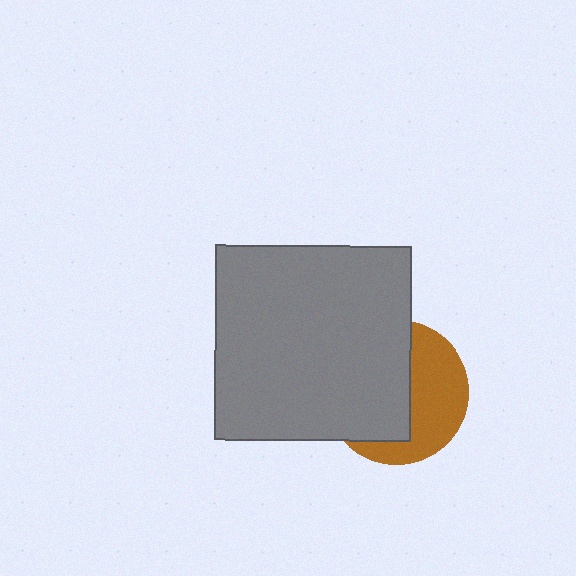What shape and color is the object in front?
The object in front is a gray square.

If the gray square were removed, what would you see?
You would see the complete brown circle.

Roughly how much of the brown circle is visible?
A small part of it is visible (roughly 45%).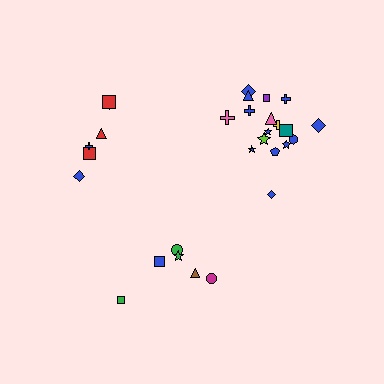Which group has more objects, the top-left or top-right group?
The top-right group.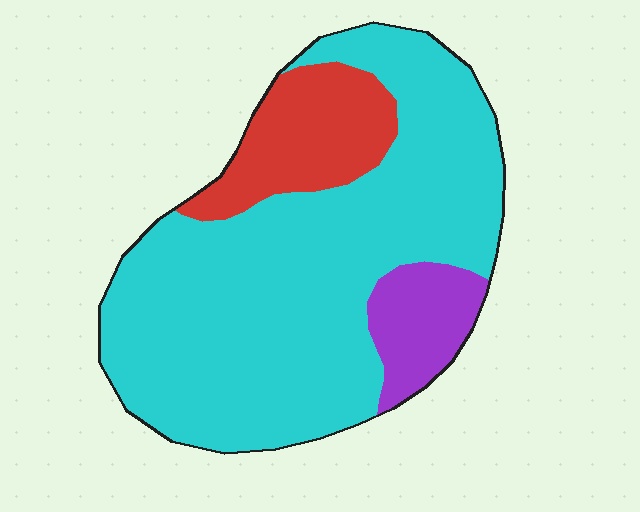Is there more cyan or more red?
Cyan.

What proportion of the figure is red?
Red covers around 15% of the figure.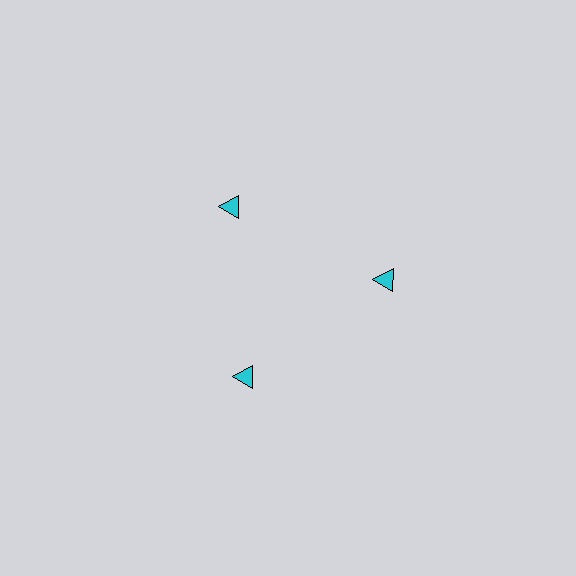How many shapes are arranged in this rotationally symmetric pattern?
There are 3 shapes, arranged in 3 groups of 1.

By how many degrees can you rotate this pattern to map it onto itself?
The pattern maps onto itself every 120 degrees of rotation.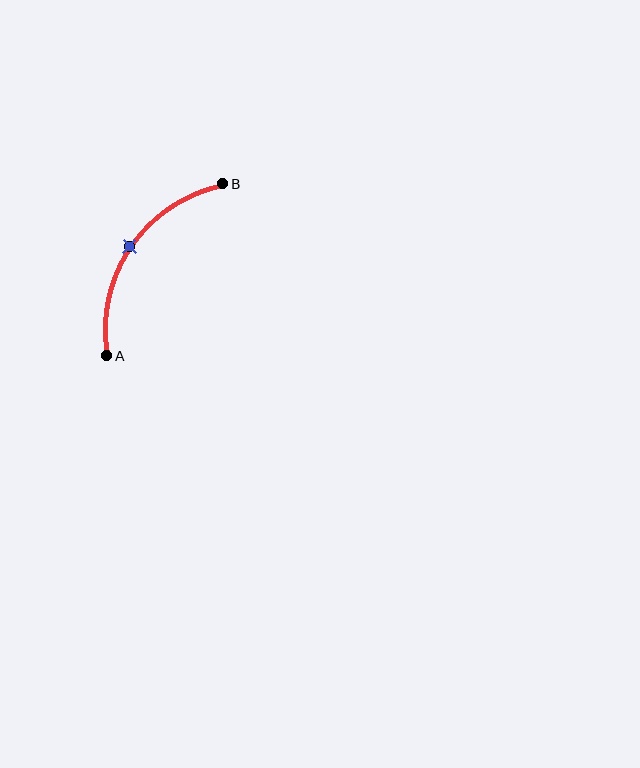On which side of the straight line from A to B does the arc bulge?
The arc bulges above and to the left of the straight line connecting A and B.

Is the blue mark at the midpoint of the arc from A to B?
Yes. The blue mark lies on the arc at equal arc-length from both A and B — it is the arc midpoint.